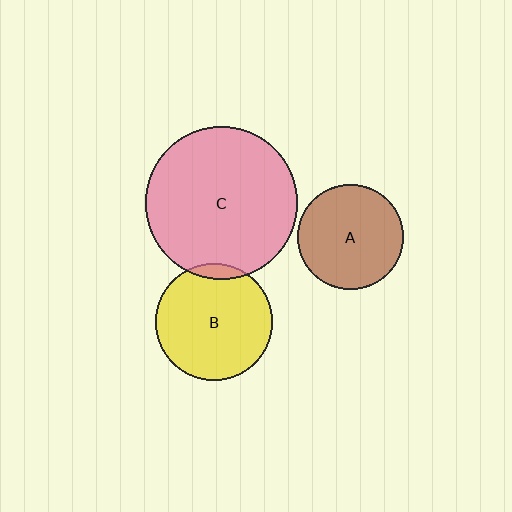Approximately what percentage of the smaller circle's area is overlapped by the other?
Approximately 5%.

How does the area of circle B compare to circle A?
Approximately 1.2 times.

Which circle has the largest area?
Circle C (pink).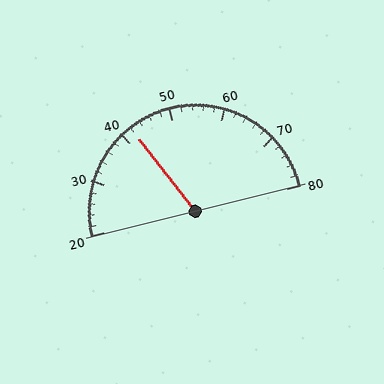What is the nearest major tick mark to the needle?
The nearest major tick mark is 40.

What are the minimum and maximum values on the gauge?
The gauge ranges from 20 to 80.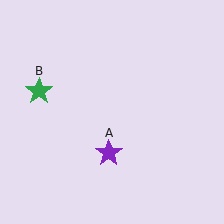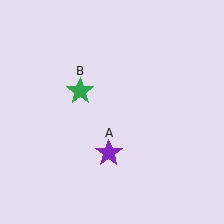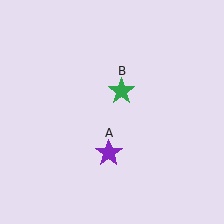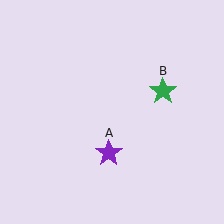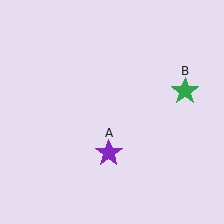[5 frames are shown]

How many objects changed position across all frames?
1 object changed position: green star (object B).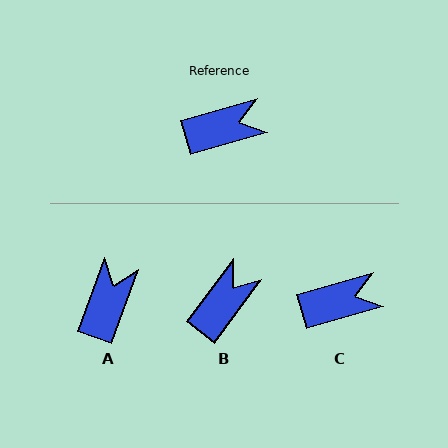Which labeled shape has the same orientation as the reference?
C.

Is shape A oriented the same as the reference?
No, it is off by about 54 degrees.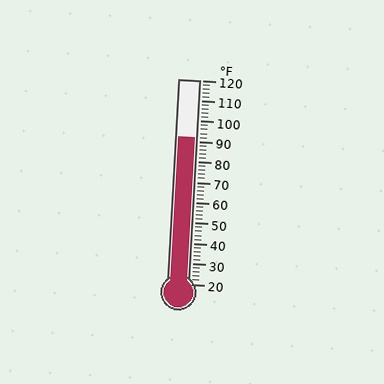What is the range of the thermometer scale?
The thermometer scale ranges from 20°F to 120°F.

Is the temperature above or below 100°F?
The temperature is below 100°F.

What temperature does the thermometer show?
The thermometer shows approximately 92°F.